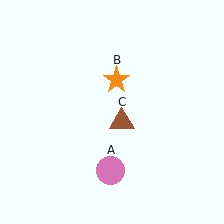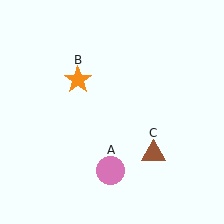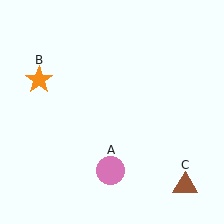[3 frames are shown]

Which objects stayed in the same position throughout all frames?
Pink circle (object A) remained stationary.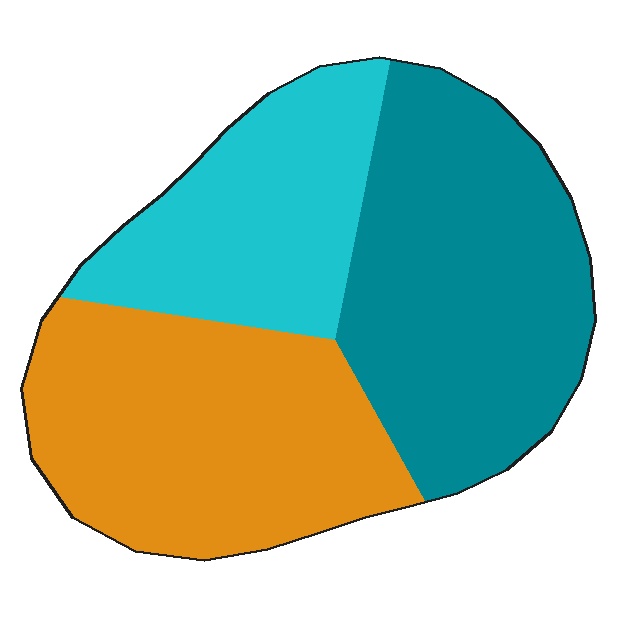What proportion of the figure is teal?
Teal takes up about three eighths (3/8) of the figure.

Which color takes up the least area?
Cyan, at roughly 25%.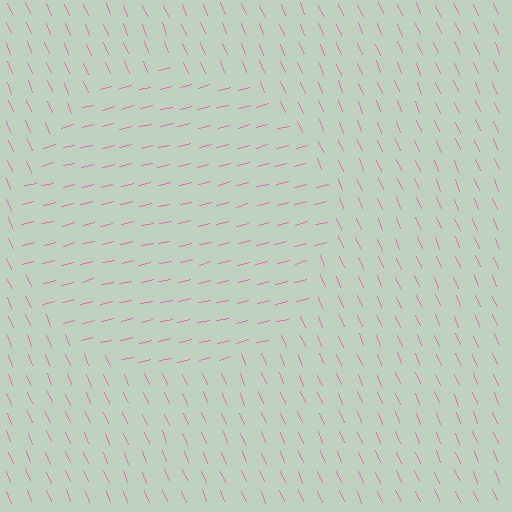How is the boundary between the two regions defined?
The boundary is defined purely by a change in line orientation (approximately 81 degrees difference). All lines are the same color and thickness.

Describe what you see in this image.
The image is filled with small pink line segments. A circle region in the image has lines oriented differently from the surrounding lines, creating a visible texture boundary.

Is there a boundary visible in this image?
Yes, there is a texture boundary formed by a change in line orientation.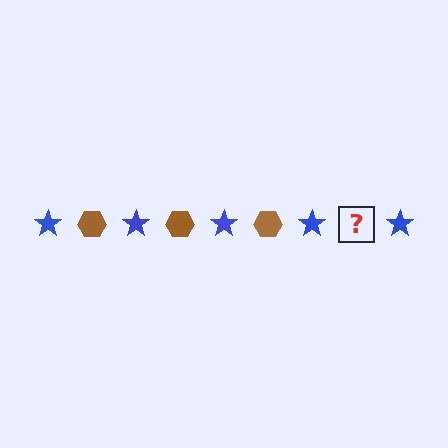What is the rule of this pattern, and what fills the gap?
The rule is that the pattern alternates between blue star and brown hexagon. The gap should be filled with a brown hexagon.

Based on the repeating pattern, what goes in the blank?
The blank should be a brown hexagon.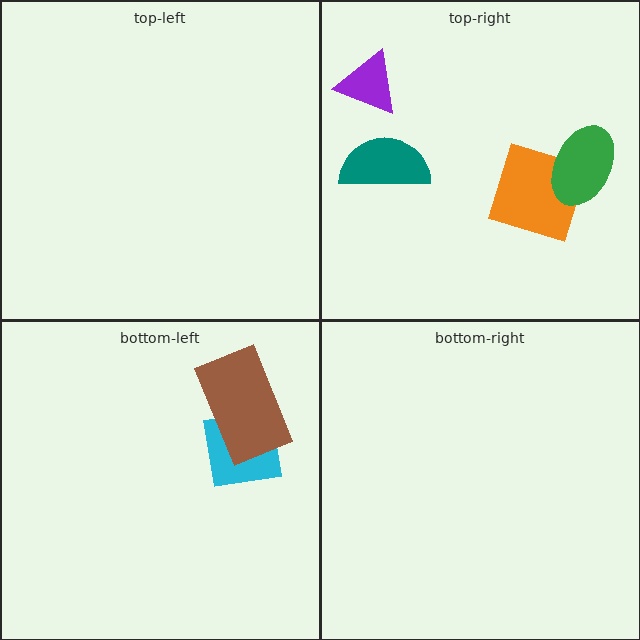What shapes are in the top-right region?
The purple triangle, the orange square, the teal semicircle, the green ellipse.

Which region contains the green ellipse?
The top-right region.